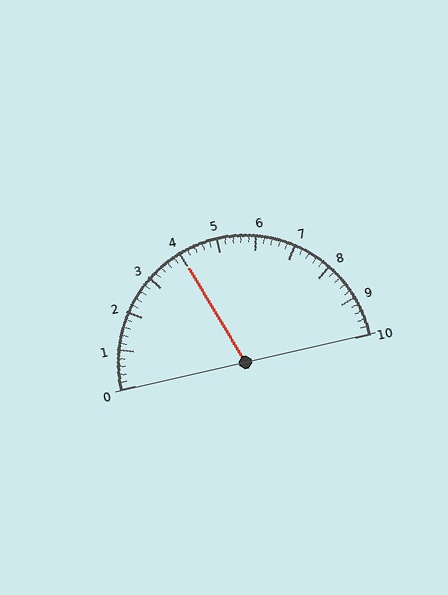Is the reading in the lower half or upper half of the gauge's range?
The reading is in the lower half of the range (0 to 10).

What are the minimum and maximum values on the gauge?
The gauge ranges from 0 to 10.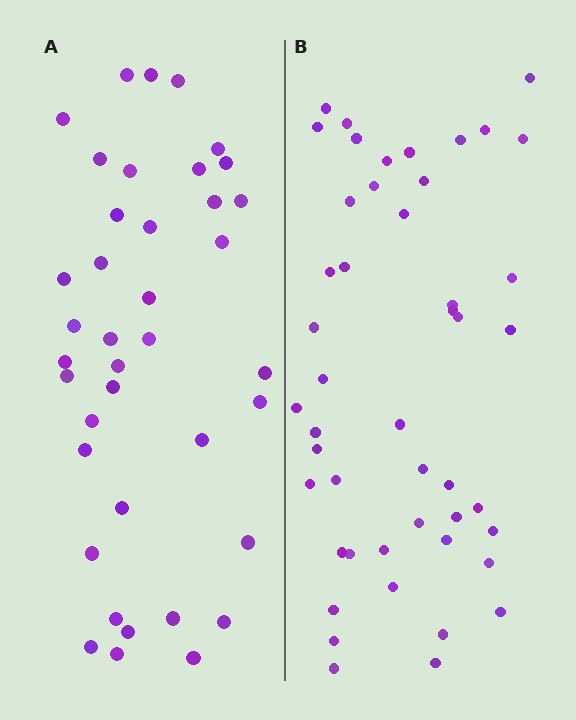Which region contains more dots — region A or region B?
Region B (the right region) has more dots.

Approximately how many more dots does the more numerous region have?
Region B has roughly 8 or so more dots than region A.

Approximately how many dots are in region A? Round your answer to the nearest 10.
About 40 dots. (The exact count is 39, which rounds to 40.)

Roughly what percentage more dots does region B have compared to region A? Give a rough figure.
About 20% more.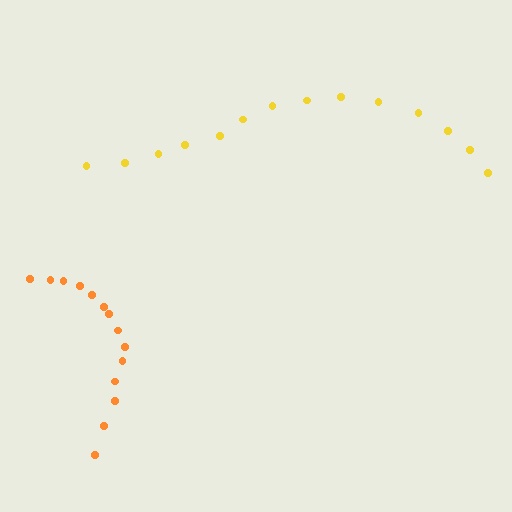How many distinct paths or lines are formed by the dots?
There are 2 distinct paths.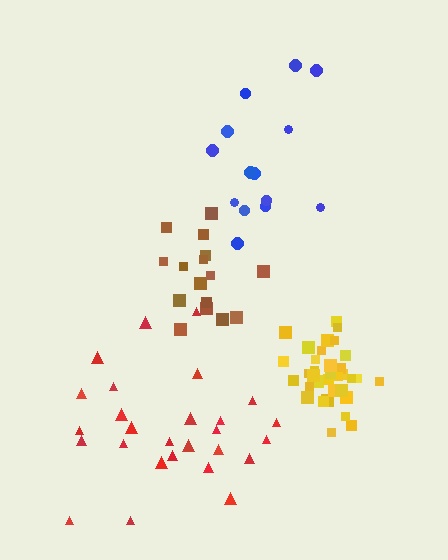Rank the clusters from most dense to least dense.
yellow, brown, blue, red.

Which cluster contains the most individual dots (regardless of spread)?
Yellow (35).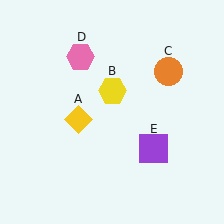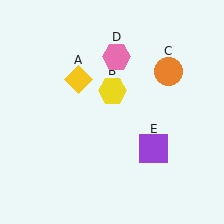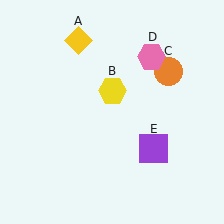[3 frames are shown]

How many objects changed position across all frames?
2 objects changed position: yellow diamond (object A), pink hexagon (object D).